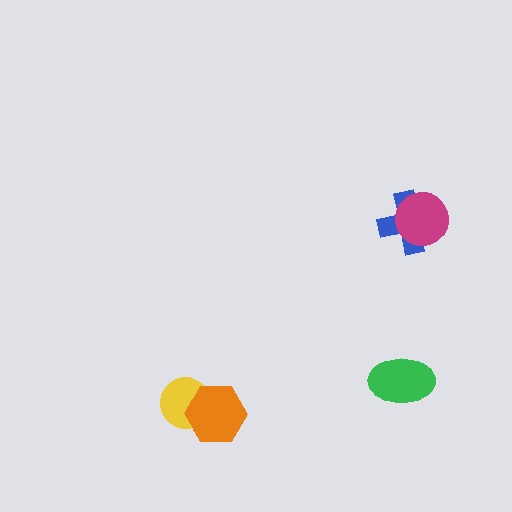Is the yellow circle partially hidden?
Yes, it is partially covered by another shape.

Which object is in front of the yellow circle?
The orange hexagon is in front of the yellow circle.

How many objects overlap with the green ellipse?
0 objects overlap with the green ellipse.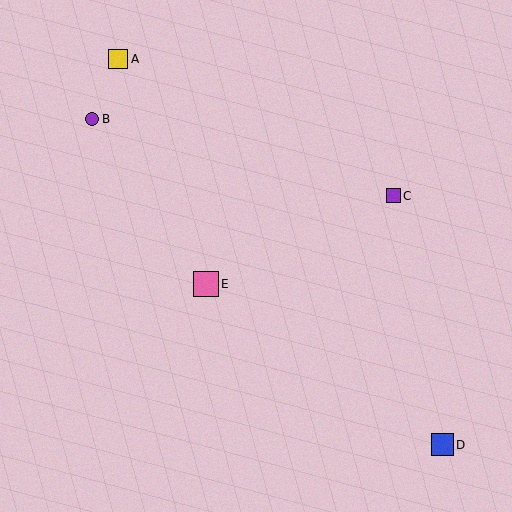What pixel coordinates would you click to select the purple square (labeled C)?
Click at (393, 196) to select the purple square C.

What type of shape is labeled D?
Shape D is a blue square.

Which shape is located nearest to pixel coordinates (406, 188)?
The purple square (labeled C) at (393, 196) is nearest to that location.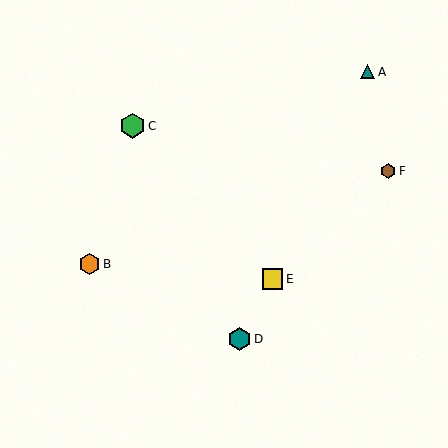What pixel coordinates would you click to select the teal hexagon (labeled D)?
Click at (240, 339) to select the teal hexagon D.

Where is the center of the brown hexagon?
The center of the brown hexagon is at (388, 171).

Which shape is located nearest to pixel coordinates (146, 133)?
The green hexagon (labeled C) at (133, 126) is nearest to that location.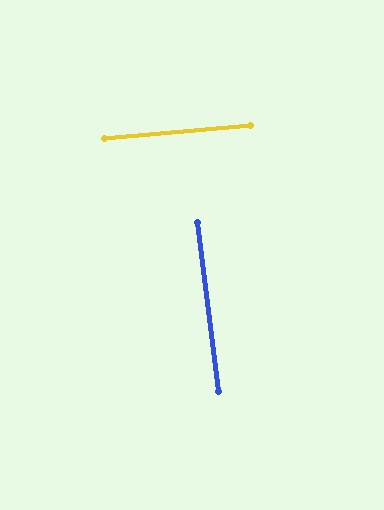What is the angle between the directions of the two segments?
Approximately 88 degrees.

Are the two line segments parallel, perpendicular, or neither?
Perpendicular — they meet at approximately 88°.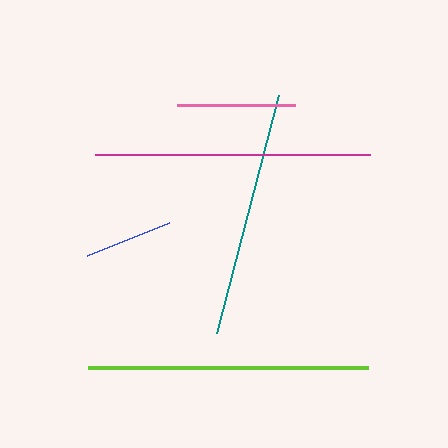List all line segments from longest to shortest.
From longest to shortest: lime, magenta, teal, pink, blue.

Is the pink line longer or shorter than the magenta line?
The magenta line is longer than the pink line.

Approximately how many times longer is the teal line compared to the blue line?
The teal line is approximately 2.8 times the length of the blue line.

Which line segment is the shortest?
The blue line is the shortest at approximately 88 pixels.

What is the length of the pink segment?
The pink segment is approximately 119 pixels long.